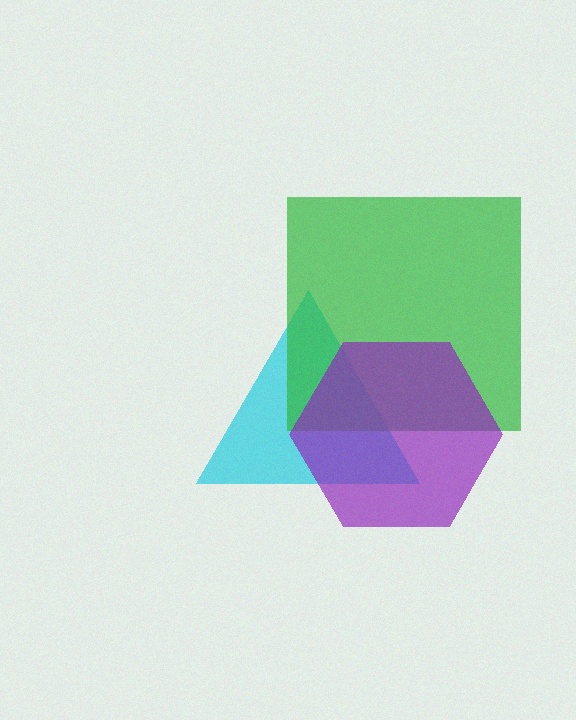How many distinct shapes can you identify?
There are 3 distinct shapes: a cyan triangle, a green square, a purple hexagon.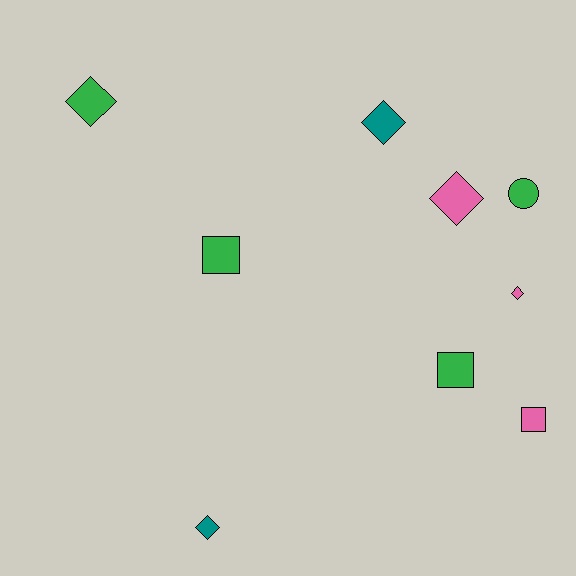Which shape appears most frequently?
Diamond, with 5 objects.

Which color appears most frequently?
Green, with 4 objects.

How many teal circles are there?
There are no teal circles.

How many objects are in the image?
There are 9 objects.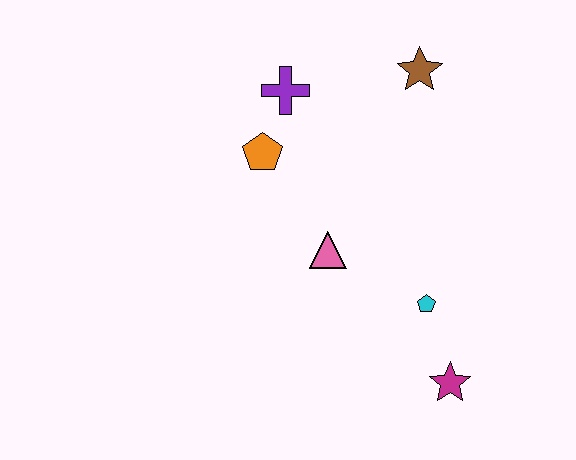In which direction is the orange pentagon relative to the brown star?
The orange pentagon is to the left of the brown star.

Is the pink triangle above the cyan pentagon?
Yes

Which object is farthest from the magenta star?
The purple cross is farthest from the magenta star.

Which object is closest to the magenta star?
The cyan pentagon is closest to the magenta star.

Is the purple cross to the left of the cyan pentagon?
Yes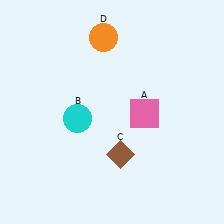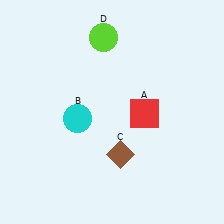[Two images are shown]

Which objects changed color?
A changed from pink to red. D changed from orange to lime.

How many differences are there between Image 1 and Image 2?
There are 2 differences between the two images.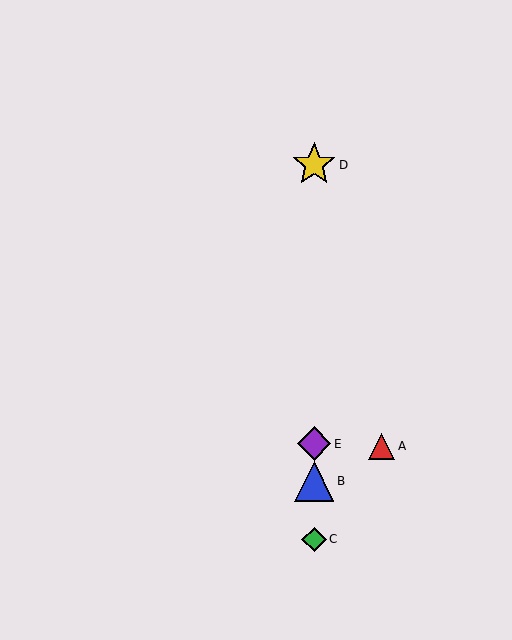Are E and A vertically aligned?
No, E is at x≈314 and A is at x≈381.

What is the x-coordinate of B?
Object B is at x≈314.